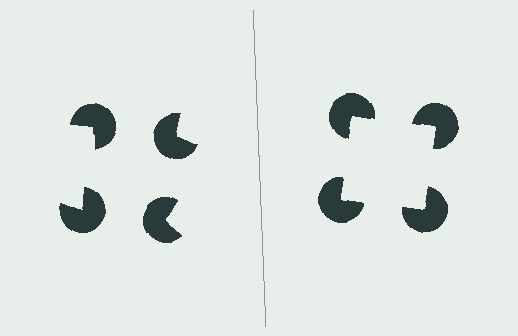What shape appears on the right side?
An illusory square.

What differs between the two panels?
The pac-man discs are positioned identically on both sides; only the wedge orientations differ. On the right they align to a square; on the left they are misaligned.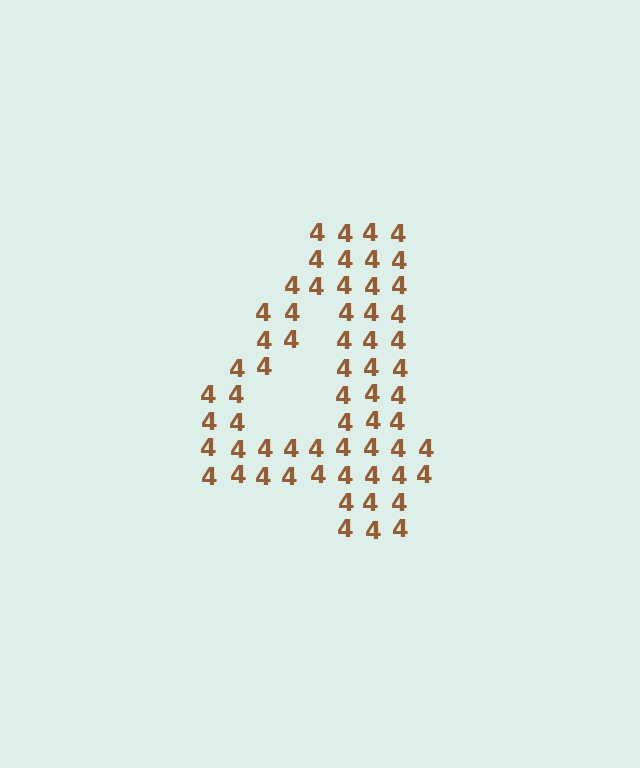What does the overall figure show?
The overall figure shows the digit 4.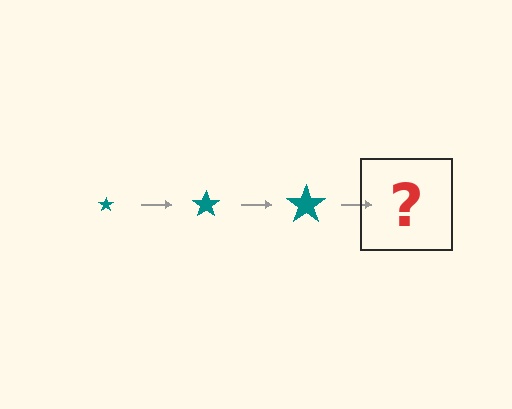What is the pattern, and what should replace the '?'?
The pattern is that the star gets progressively larger each step. The '?' should be a teal star, larger than the previous one.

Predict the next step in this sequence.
The next step is a teal star, larger than the previous one.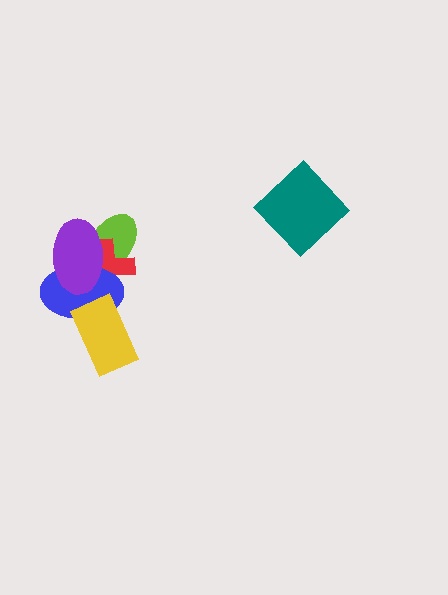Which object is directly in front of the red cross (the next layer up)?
The blue ellipse is directly in front of the red cross.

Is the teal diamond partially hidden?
No, no other shape covers it.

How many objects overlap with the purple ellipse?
3 objects overlap with the purple ellipse.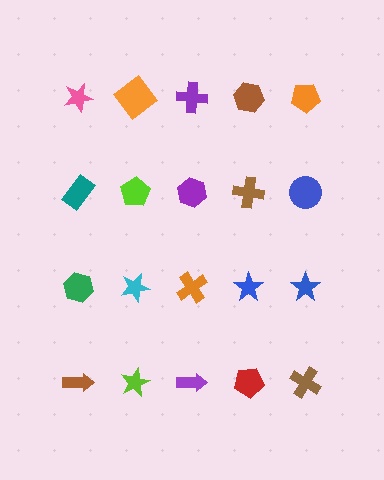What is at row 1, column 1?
A pink star.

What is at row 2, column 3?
A purple hexagon.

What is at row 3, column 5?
A blue star.